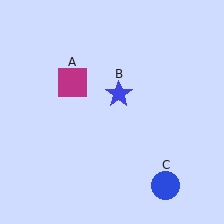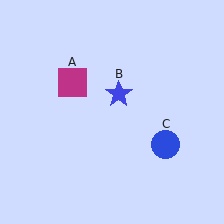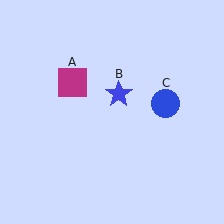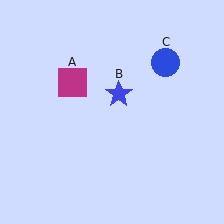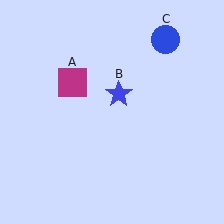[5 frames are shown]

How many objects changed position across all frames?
1 object changed position: blue circle (object C).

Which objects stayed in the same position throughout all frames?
Magenta square (object A) and blue star (object B) remained stationary.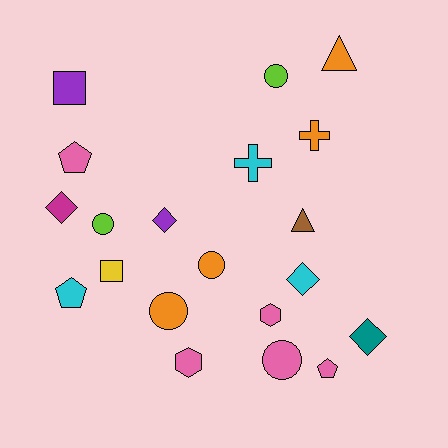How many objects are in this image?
There are 20 objects.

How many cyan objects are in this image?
There are 3 cyan objects.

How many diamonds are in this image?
There are 4 diamonds.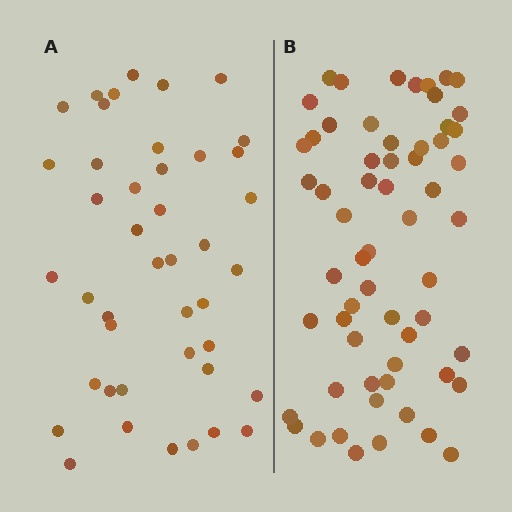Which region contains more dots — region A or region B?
Region B (the right region) has more dots.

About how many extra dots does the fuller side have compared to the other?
Region B has approximately 15 more dots than region A.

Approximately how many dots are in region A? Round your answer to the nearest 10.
About 40 dots. (The exact count is 43, which rounds to 40.)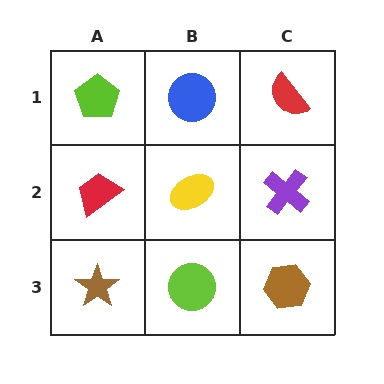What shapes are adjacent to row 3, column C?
A purple cross (row 2, column C), a lime circle (row 3, column B).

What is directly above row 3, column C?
A purple cross.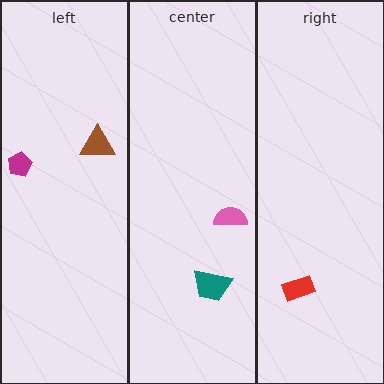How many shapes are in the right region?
1.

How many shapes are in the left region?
2.